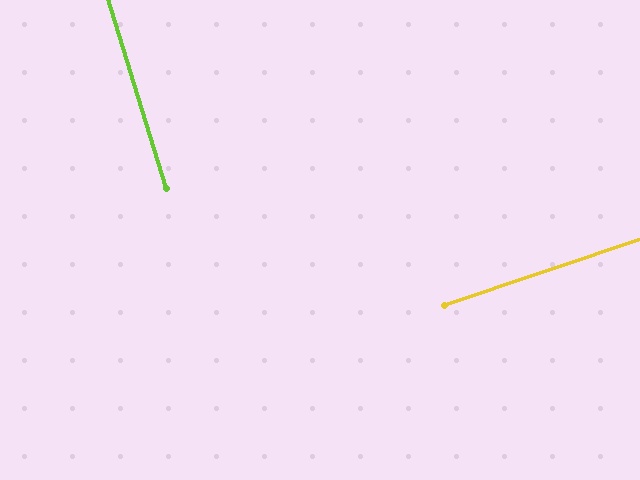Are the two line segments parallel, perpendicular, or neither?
Perpendicular — they meet at approximately 88°.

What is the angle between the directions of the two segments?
Approximately 88 degrees.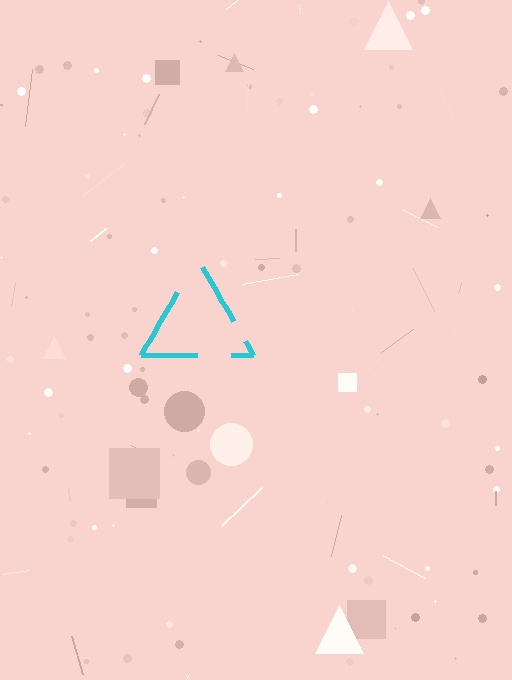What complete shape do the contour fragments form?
The contour fragments form a triangle.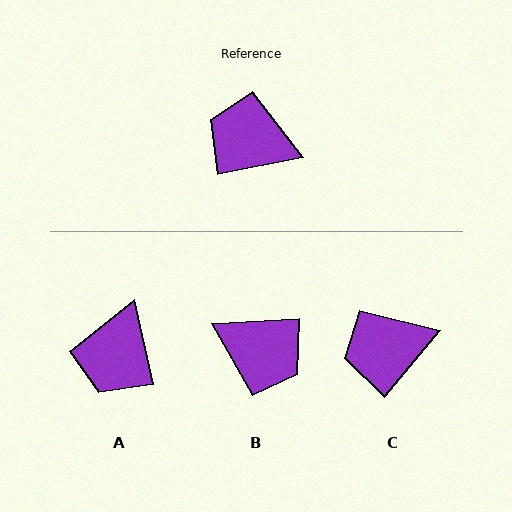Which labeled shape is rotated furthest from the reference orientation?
B, about 172 degrees away.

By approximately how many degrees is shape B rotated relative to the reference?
Approximately 172 degrees counter-clockwise.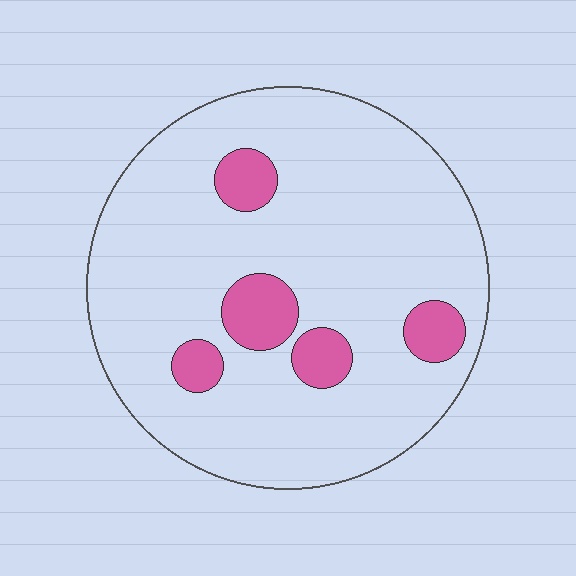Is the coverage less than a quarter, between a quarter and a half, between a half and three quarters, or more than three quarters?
Less than a quarter.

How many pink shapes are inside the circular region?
5.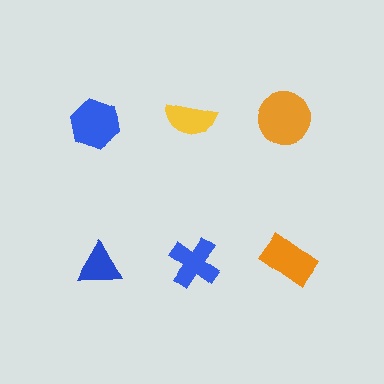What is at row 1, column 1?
A blue hexagon.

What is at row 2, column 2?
A blue cross.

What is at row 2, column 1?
A blue triangle.